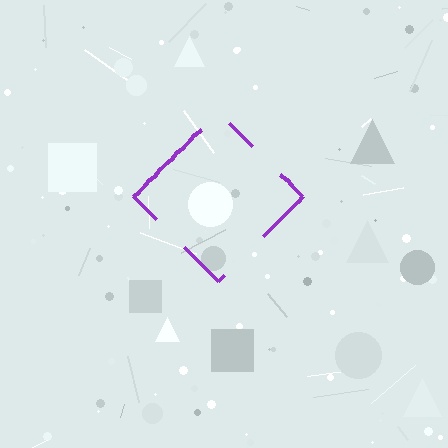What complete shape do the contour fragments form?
The contour fragments form a diamond.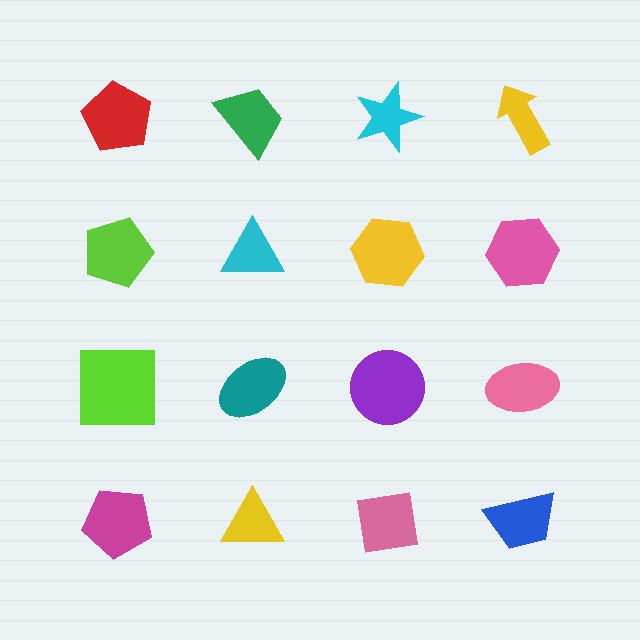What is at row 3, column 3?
A purple circle.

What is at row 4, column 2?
A yellow triangle.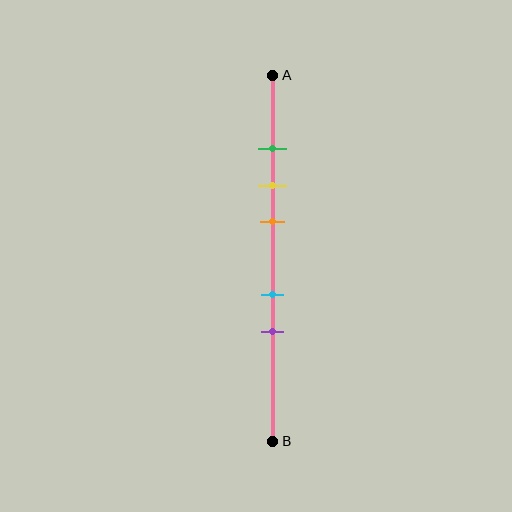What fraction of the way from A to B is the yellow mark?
The yellow mark is approximately 30% (0.3) of the way from A to B.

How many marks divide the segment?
There are 5 marks dividing the segment.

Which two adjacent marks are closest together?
The green and yellow marks are the closest adjacent pair.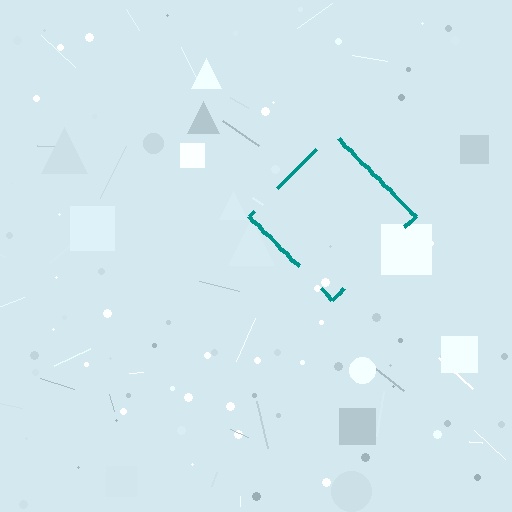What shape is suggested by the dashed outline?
The dashed outline suggests a diamond.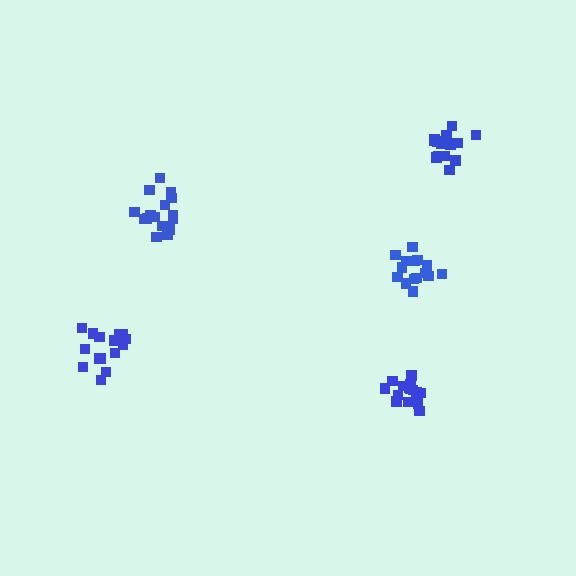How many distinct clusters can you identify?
There are 5 distinct clusters.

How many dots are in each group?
Group 1: 15 dots, Group 2: 18 dots, Group 3: 18 dots, Group 4: 16 dots, Group 5: 18 dots (85 total).